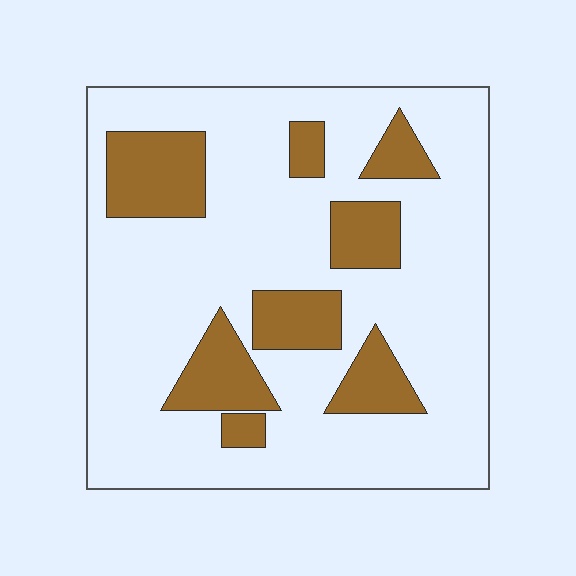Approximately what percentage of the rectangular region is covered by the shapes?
Approximately 25%.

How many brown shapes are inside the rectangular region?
8.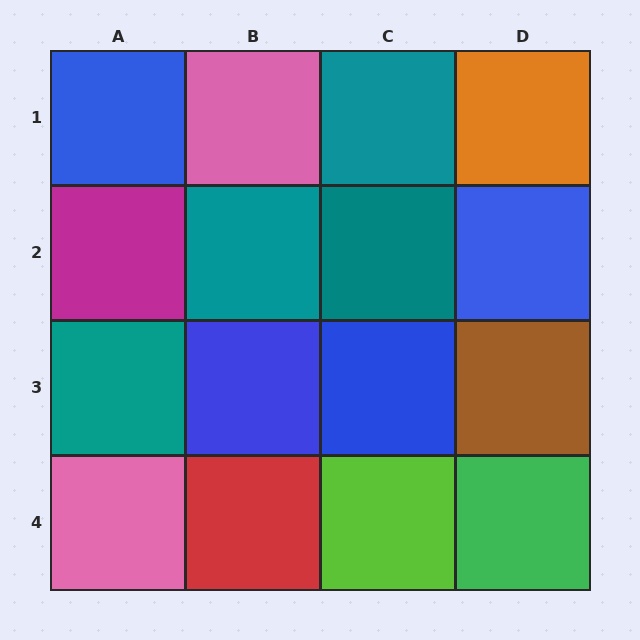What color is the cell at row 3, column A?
Teal.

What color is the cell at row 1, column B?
Pink.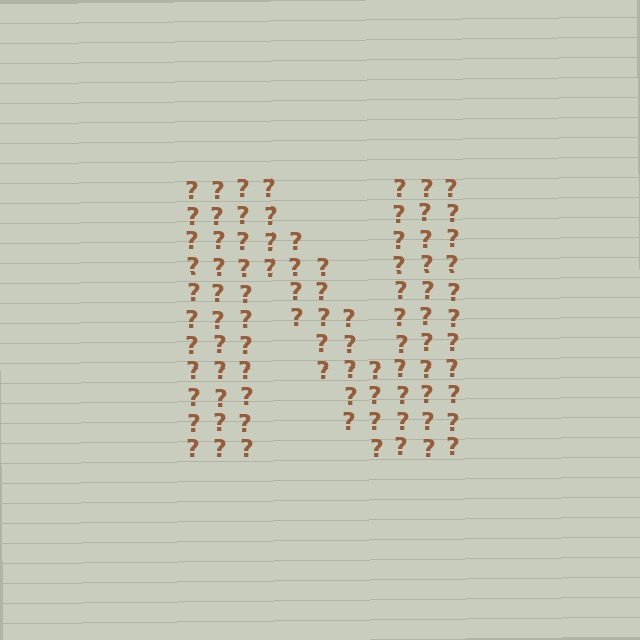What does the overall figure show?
The overall figure shows the letter N.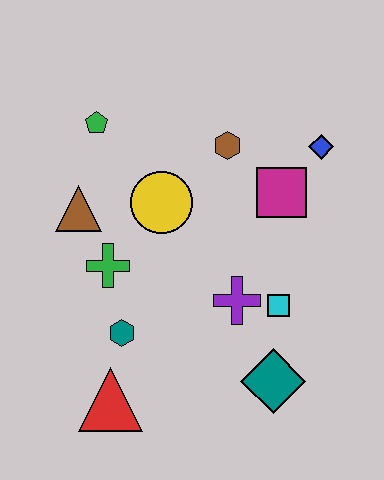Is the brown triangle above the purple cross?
Yes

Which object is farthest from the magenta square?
The red triangle is farthest from the magenta square.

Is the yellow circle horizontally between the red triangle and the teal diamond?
Yes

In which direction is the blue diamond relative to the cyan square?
The blue diamond is above the cyan square.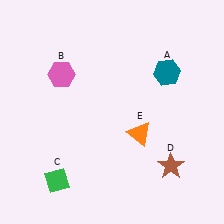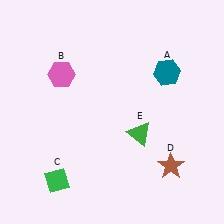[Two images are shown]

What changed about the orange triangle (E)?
In Image 1, E is orange. In Image 2, it changed to green.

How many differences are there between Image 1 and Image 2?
There is 1 difference between the two images.